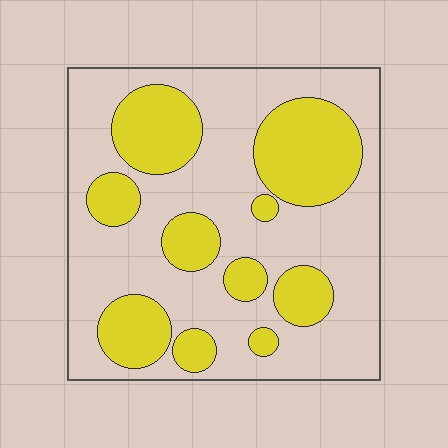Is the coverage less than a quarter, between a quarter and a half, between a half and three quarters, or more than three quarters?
Between a quarter and a half.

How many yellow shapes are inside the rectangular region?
10.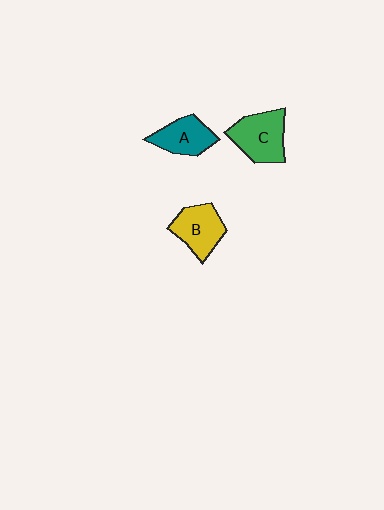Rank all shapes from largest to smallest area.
From largest to smallest: C (green), B (yellow), A (teal).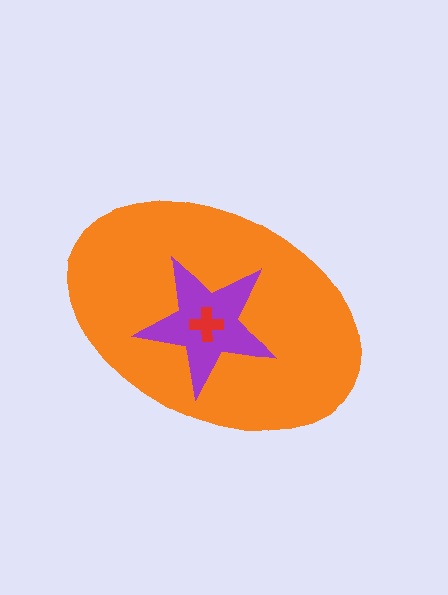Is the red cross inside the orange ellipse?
Yes.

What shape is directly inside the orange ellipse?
The purple star.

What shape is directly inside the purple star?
The red cross.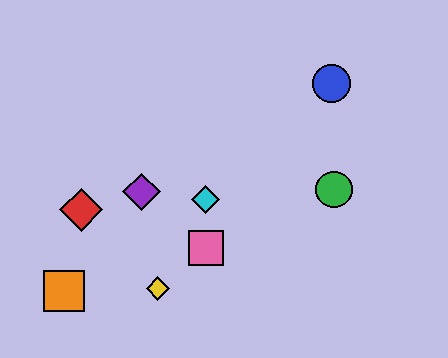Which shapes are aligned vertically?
The cyan diamond, the pink square are aligned vertically.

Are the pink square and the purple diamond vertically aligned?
No, the pink square is at x≈206 and the purple diamond is at x≈141.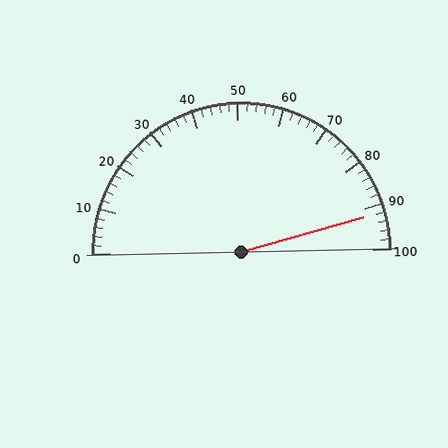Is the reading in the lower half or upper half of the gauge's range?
The reading is in the upper half of the range (0 to 100).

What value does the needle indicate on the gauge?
The needle indicates approximately 92.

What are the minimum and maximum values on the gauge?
The gauge ranges from 0 to 100.